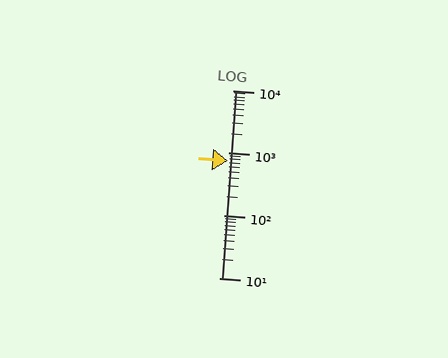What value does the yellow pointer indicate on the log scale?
The pointer indicates approximately 750.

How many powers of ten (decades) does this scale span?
The scale spans 3 decades, from 10 to 10000.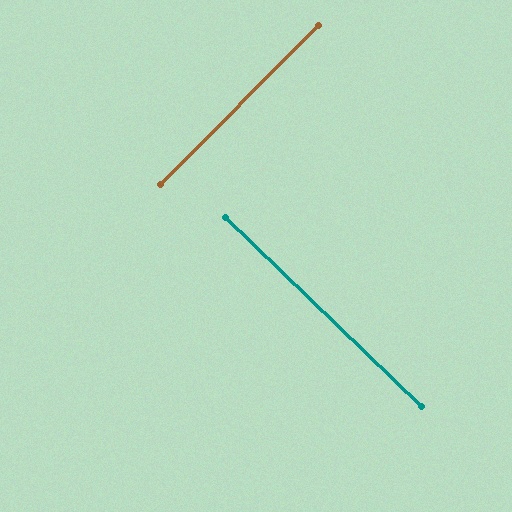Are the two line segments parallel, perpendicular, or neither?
Perpendicular — they meet at approximately 89°.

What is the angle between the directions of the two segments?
Approximately 89 degrees.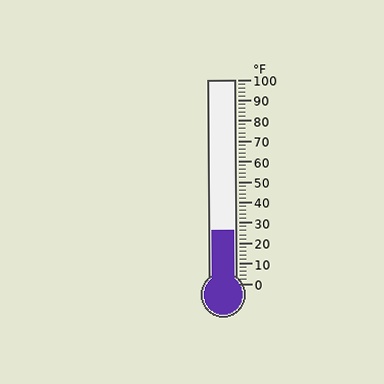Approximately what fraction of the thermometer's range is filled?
The thermometer is filled to approximately 25% of its range.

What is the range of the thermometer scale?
The thermometer scale ranges from 0°F to 100°F.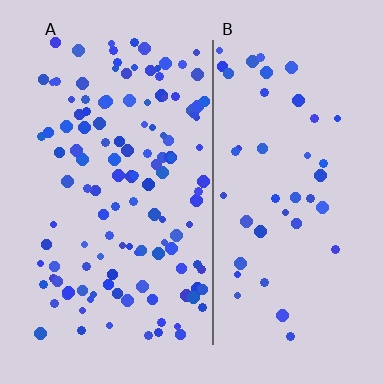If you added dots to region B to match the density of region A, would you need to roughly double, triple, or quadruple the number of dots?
Approximately triple.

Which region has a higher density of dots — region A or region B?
A (the left).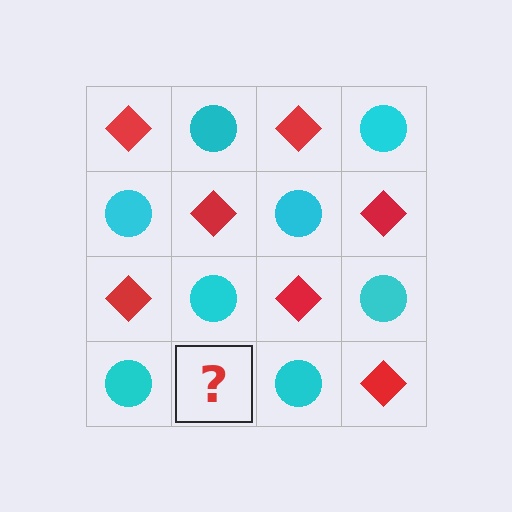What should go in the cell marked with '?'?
The missing cell should contain a red diamond.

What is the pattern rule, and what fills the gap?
The rule is that it alternates red diamond and cyan circle in a checkerboard pattern. The gap should be filled with a red diamond.